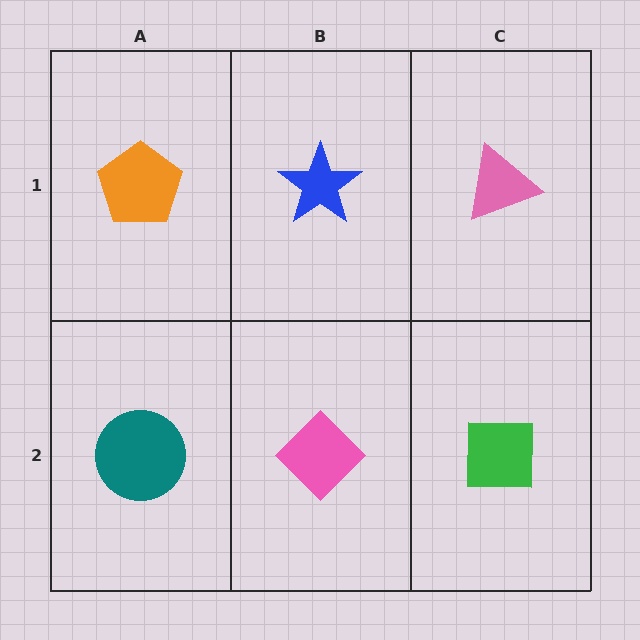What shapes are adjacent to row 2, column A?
An orange pentagon (row 1, column A), a pink diamond (row 2, column B).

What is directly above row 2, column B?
A blue star.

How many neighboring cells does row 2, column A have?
2.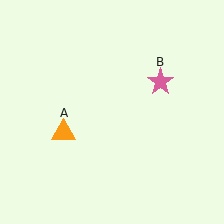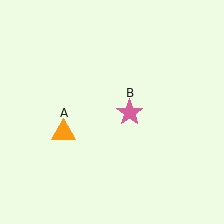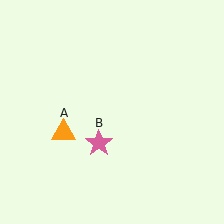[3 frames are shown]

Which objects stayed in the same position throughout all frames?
Orange triangle (object A) remained stationary.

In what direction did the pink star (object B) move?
The pink star (object B) moved down and to the left.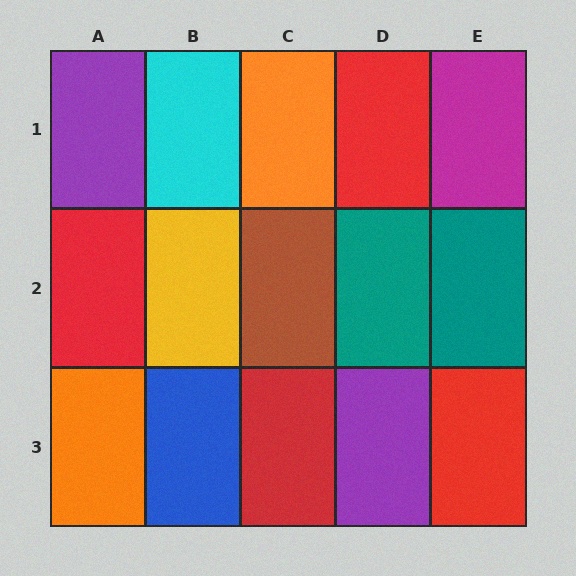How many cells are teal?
2 cells are teal.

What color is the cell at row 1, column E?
Magenta.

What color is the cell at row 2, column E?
Teal.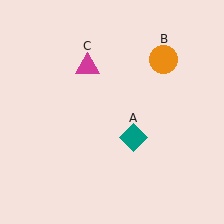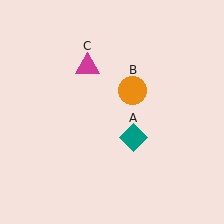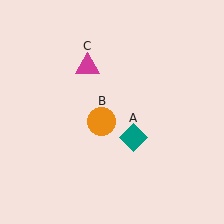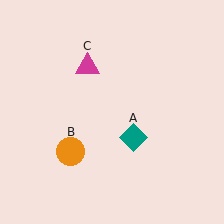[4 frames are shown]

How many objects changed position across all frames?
1 object changed position: orange circle (object B).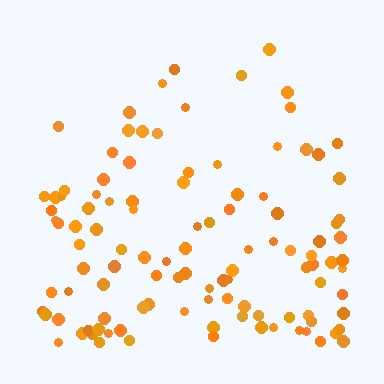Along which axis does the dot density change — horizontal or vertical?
Vertical.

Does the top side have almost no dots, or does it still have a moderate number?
Still a moderate number, just noticeably fewer than the bottom.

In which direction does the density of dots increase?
From top to bottom, with the bottom side densest.